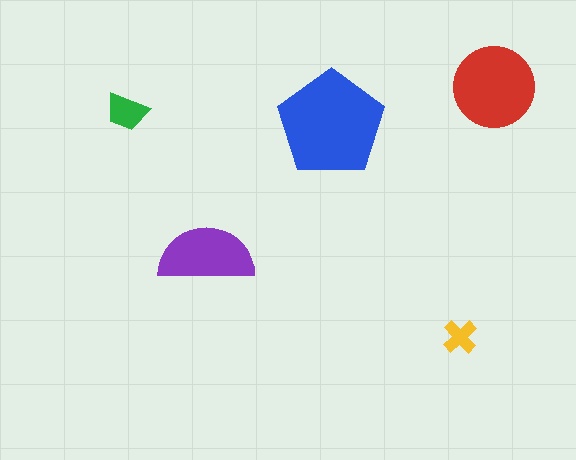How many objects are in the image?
There are 5 objects in the image.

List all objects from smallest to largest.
The yellow cross, the green trapezoid, the purple semicircle, the red circle, the blue pentagon.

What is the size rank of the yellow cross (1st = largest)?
5th.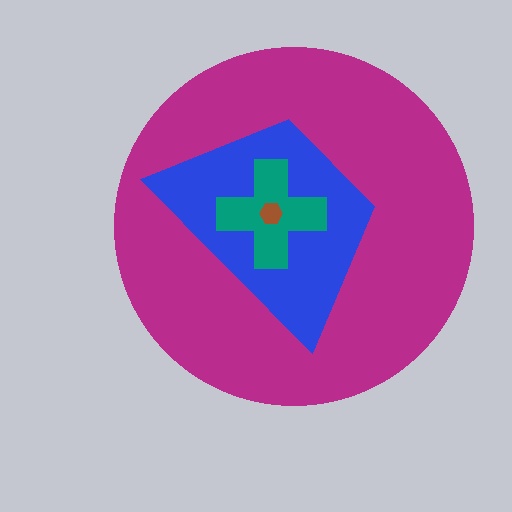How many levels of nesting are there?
4.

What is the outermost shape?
The magenta circle.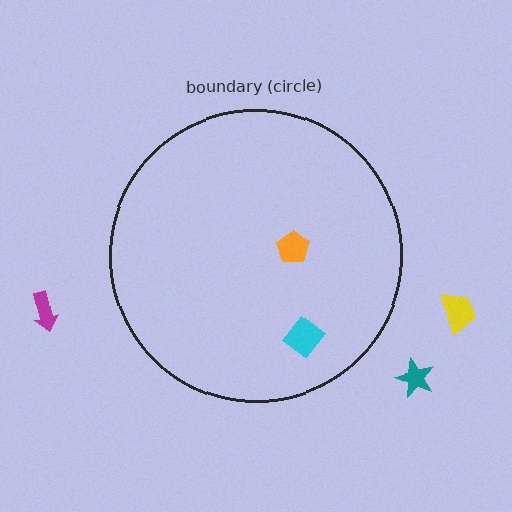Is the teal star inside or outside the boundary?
Outside.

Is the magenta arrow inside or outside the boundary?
Outside.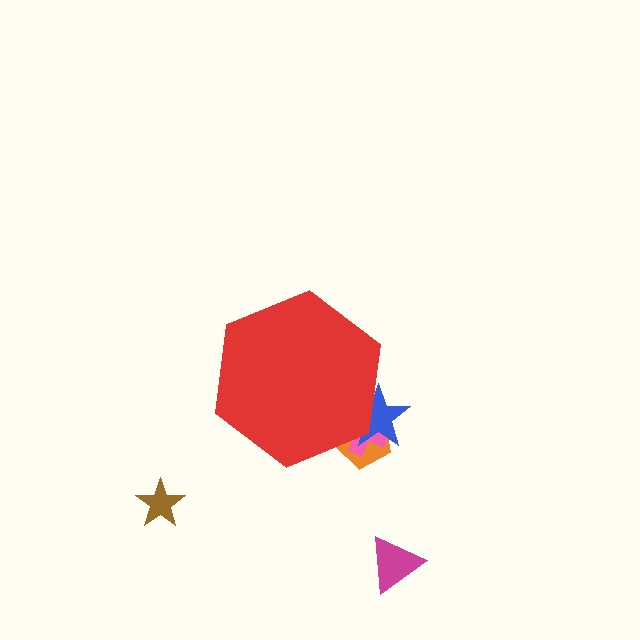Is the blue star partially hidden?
Yes, the blue star is partially hidden behind the red hexagon.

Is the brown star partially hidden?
No, the brown star is fully visible.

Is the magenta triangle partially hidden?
No, the magenta triangle is fully visible.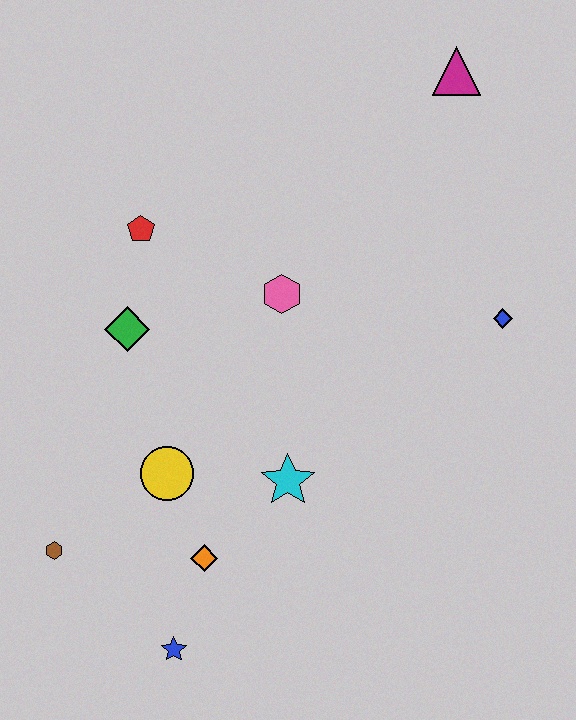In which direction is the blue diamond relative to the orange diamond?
The blue diamond is to the right of the orange diamond.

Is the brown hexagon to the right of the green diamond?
No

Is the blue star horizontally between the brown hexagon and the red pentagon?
No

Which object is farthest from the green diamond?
The magenta triangle is farthest from the green diamond.